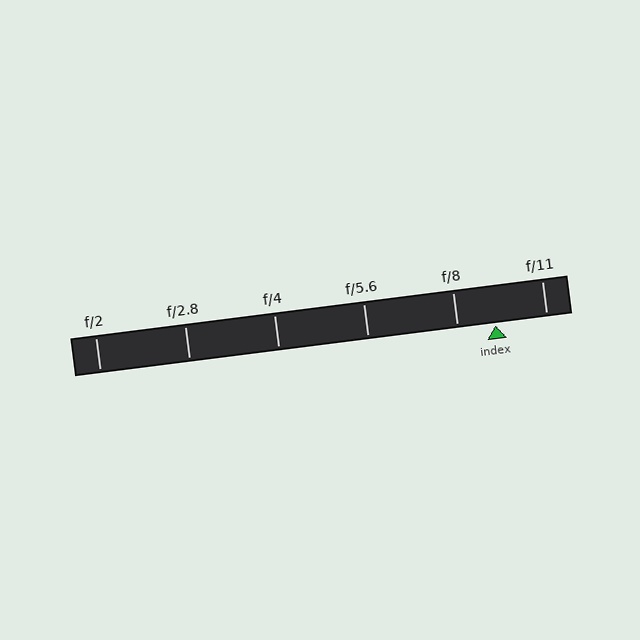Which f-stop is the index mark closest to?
The index mark is closest to f/8.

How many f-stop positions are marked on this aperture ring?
There are 6 f-stop positions marked.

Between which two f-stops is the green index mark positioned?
The index mark is between f/8 and f/11.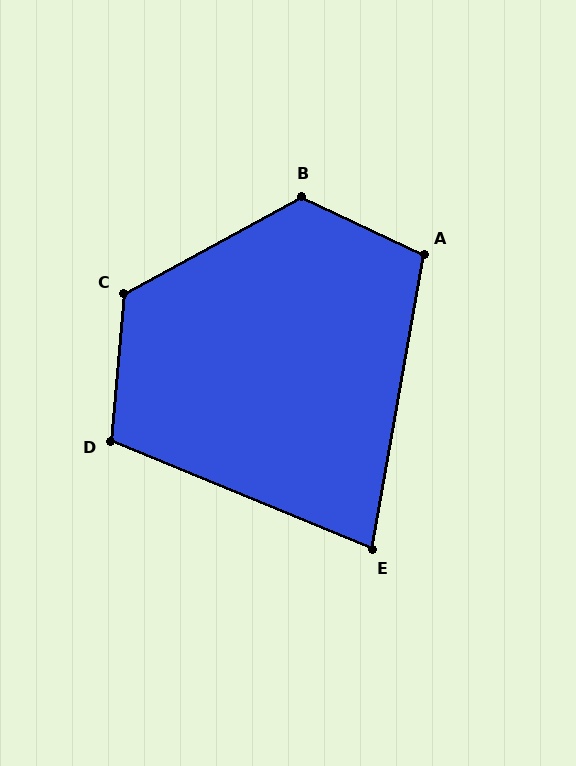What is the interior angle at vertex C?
Approximately 124 degrees (obtuse).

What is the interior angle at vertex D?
Approximately 107 degrees (obtuse).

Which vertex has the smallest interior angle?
E, at approximately 77 degrees.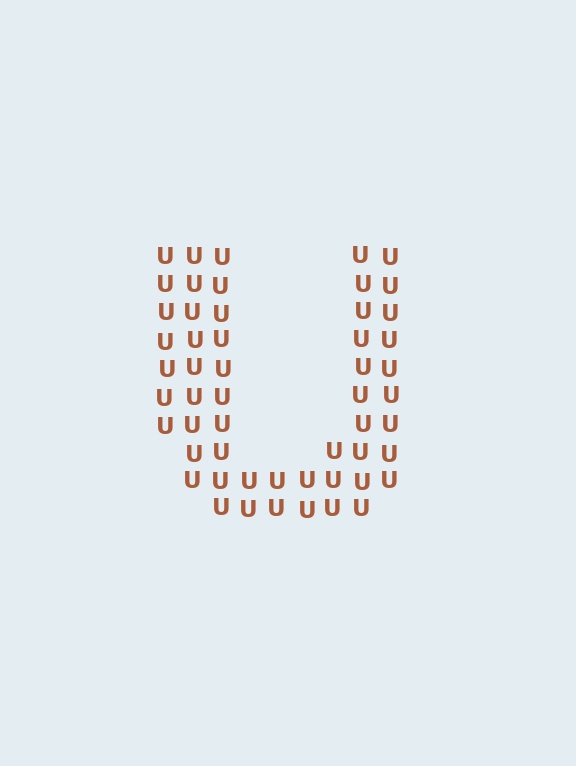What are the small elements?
The small elements are letter U's.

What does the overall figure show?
The overall figure shows the letter U.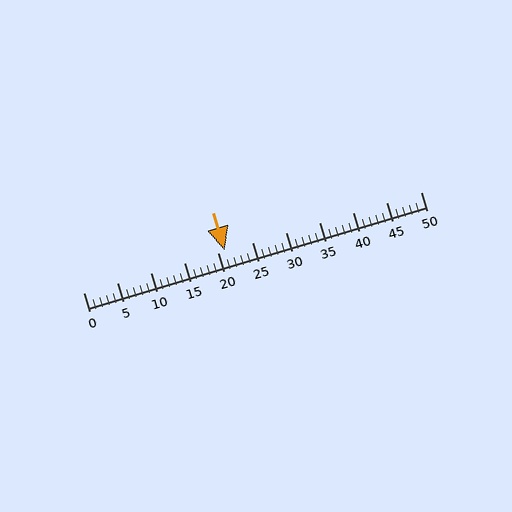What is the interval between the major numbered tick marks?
The major tick marks are spaced 5 units apart.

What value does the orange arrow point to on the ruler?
The orange arrow points to approximately 21.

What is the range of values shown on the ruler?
The ruler shows values from 0 to 50.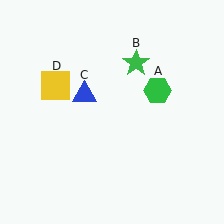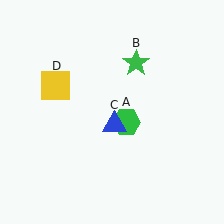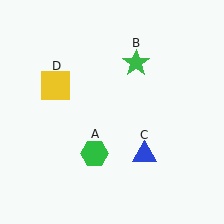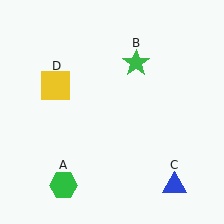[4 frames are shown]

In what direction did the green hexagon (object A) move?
The green hexagon (object A) moved down and to the left.